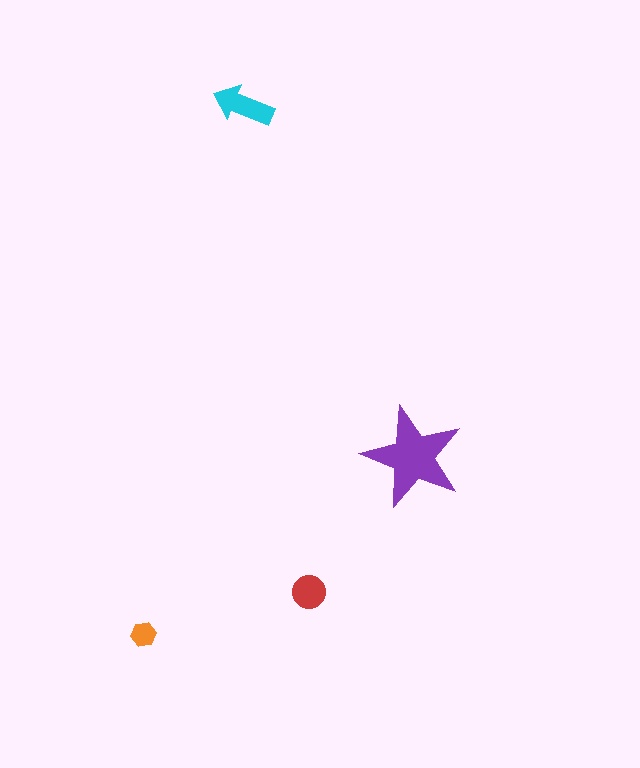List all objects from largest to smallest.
The purple star, the cyan arrow, the red circle, the orange hexagon.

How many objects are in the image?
There are 4 objects in the image.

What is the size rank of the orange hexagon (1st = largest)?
4th.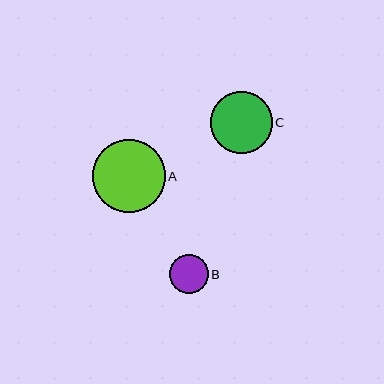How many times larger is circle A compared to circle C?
Circle A is approximately 1.2 times the size of circle C.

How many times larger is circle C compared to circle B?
Circle C is approximately 1.6 times the size of circle B.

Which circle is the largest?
Circle A is the largest with a size of approximately 73 pixels.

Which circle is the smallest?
Circle B is the smallest with a size of approximately 39 pixels.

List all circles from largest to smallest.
From largest to smallest: A, C, B.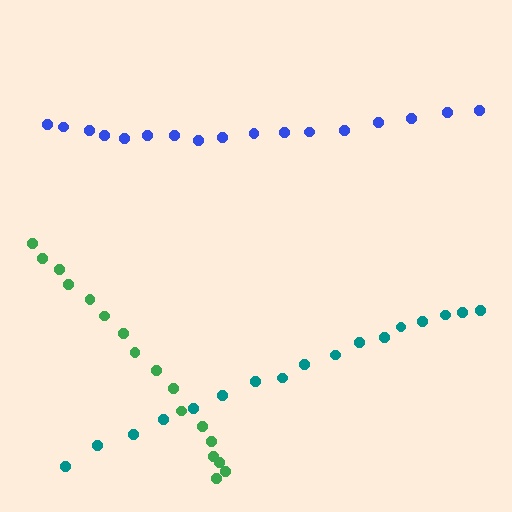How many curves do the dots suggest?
There are 3 distinct paths.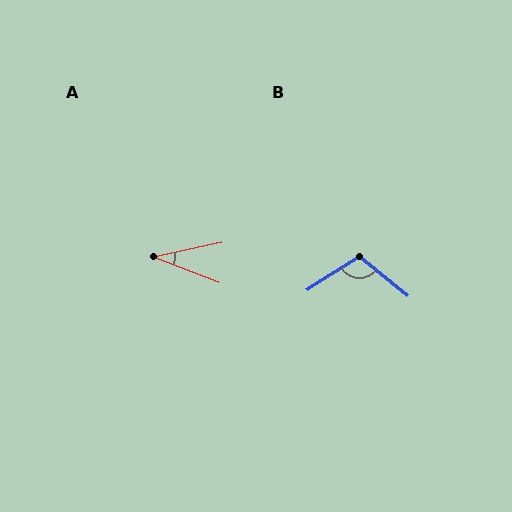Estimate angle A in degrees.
Approximately 33 degrees.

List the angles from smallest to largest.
A (33°), B (108°).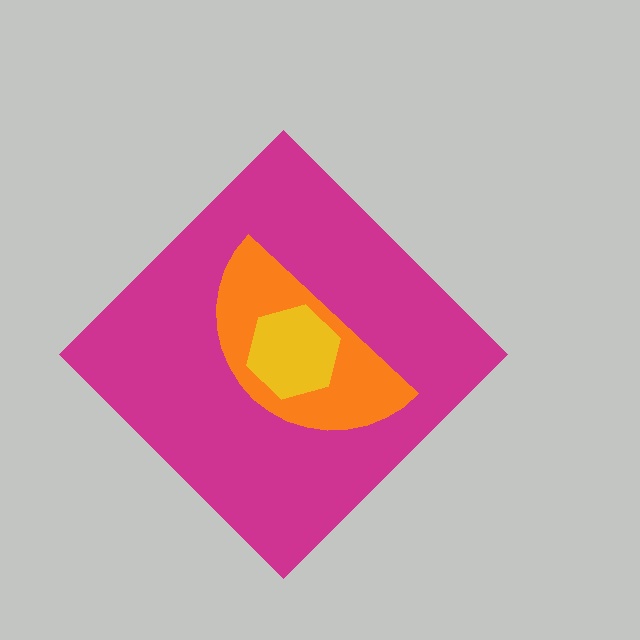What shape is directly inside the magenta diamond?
The orange semicircle.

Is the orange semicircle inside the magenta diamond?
Yes.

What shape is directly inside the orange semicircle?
The yellow hexagon.